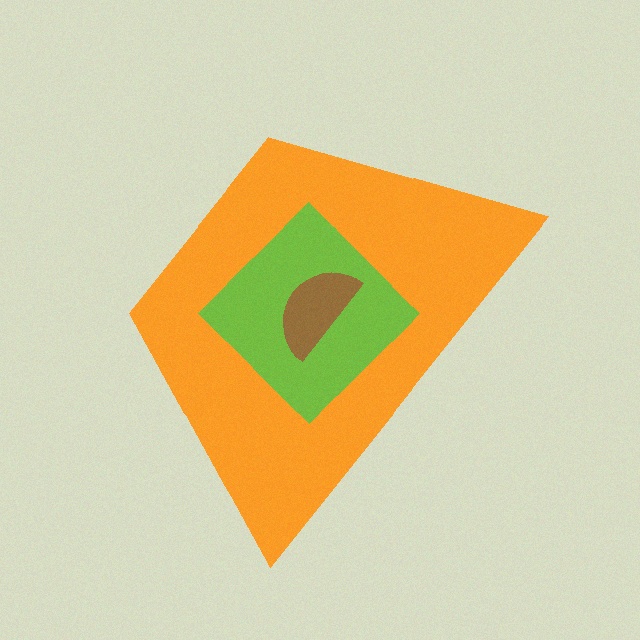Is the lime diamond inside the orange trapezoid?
Yes.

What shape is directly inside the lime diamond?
The brown semicircle.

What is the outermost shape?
The orange trapezoid.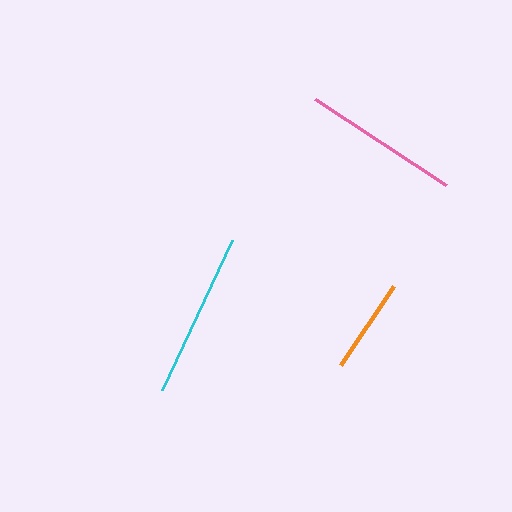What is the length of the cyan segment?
The cyan segment is approximately 166 pixels long.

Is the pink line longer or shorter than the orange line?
The pink line is longer than the orange line.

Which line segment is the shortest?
The orange line is the shortest at approximately 95 pixels.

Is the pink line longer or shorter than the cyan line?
The cyan line is longer than the pink line.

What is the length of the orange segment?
The orange segment is approximately 95 pixels long.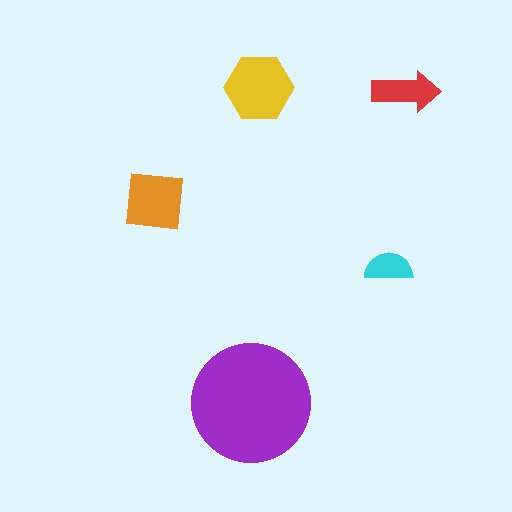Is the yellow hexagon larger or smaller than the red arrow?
Larger.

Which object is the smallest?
The cyan semicircle.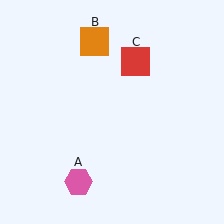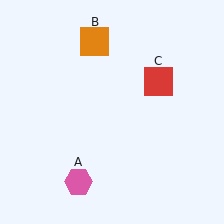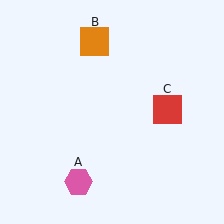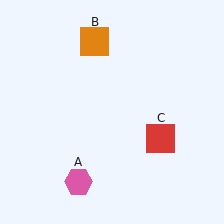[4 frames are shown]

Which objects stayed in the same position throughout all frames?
Pink hexagon (object A) and orange square (object B) remained stationary.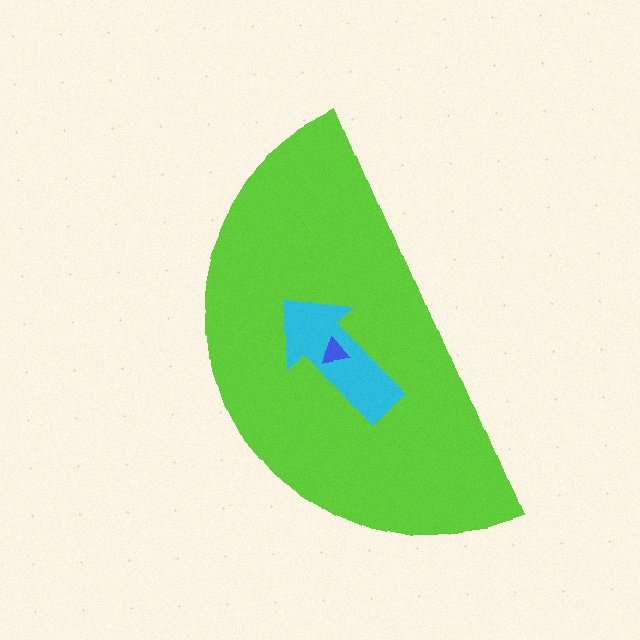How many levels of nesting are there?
3.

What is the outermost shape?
The lime semicircle.